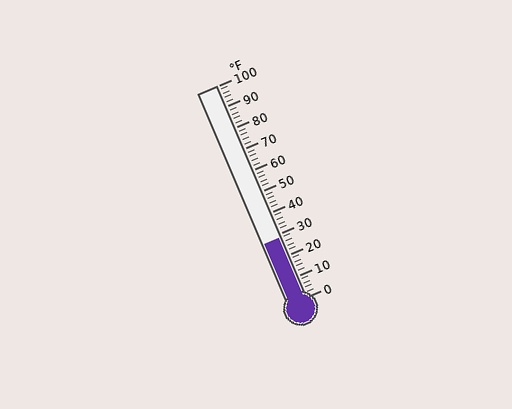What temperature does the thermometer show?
The thermometer shows approximately 28°F.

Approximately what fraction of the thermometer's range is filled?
The thermometer is filled to approximately 30% of its range.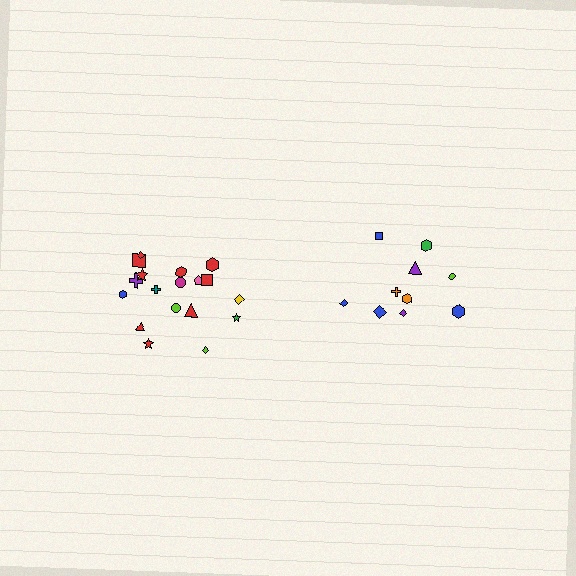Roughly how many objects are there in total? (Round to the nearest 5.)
Roughly 30 objects in total.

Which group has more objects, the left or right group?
The left group.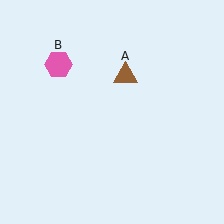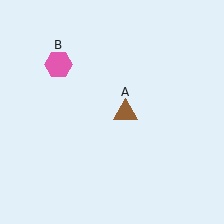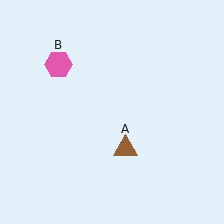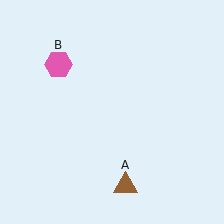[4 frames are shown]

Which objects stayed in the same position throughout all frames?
Pink hexagon (object B) remained stationary.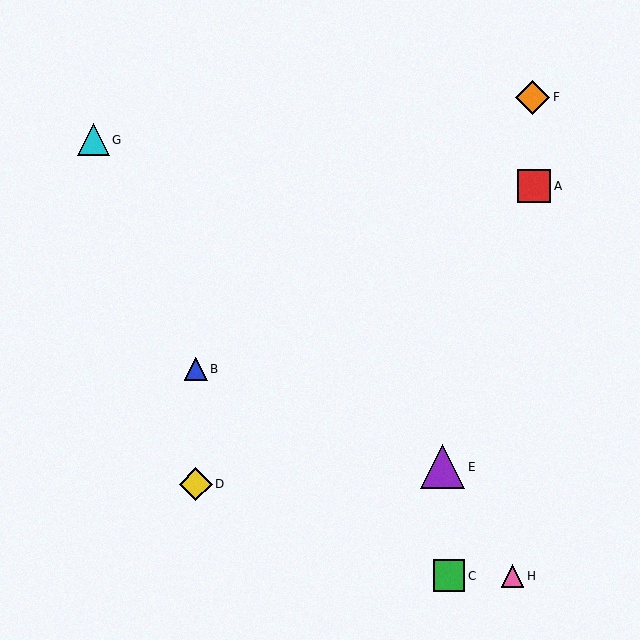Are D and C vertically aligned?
No, D is at x≈196 and C is at x≈449.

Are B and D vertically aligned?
Yes, both are at x≈196.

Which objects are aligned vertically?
Objects B, D are aligned vertically.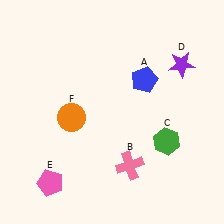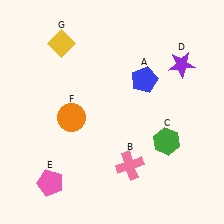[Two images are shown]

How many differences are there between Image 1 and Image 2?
There is 1 difference between the two images.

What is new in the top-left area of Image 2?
A yellow diamond (G) was added in the top-left area of Image 2.